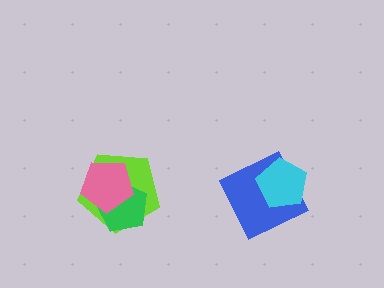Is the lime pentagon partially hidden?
Yes, it is partially covered by another shape.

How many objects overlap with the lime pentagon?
2 objects overlap with the lime pentagon.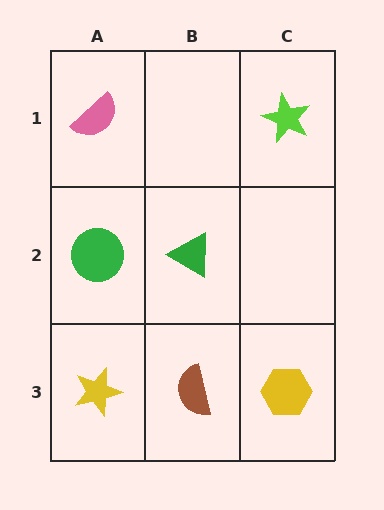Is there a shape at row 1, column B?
No, that cell is empty.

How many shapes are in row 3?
3 shapes.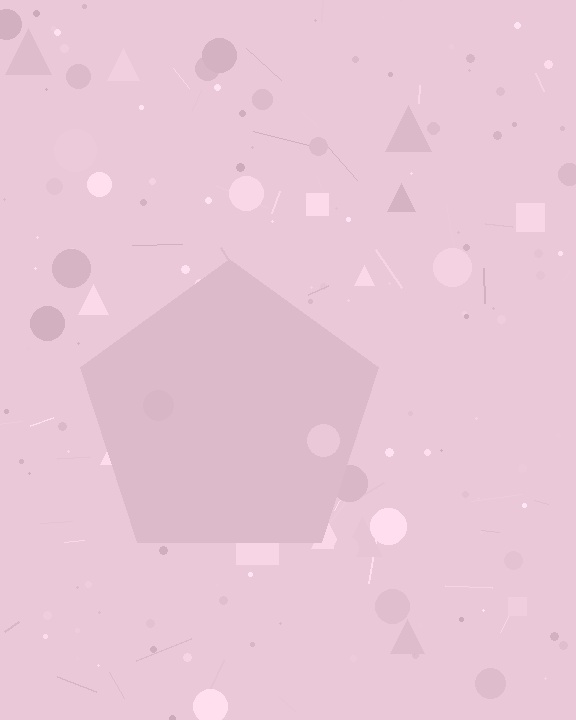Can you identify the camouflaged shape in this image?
The camouflaged shape is a pentagon.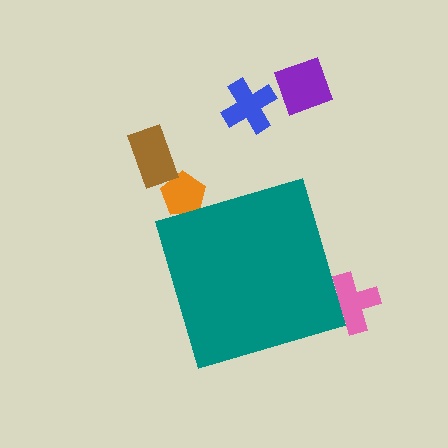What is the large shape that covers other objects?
A teal diamond.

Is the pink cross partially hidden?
Yes, the pink cross is partially hidden behind the teal diamond.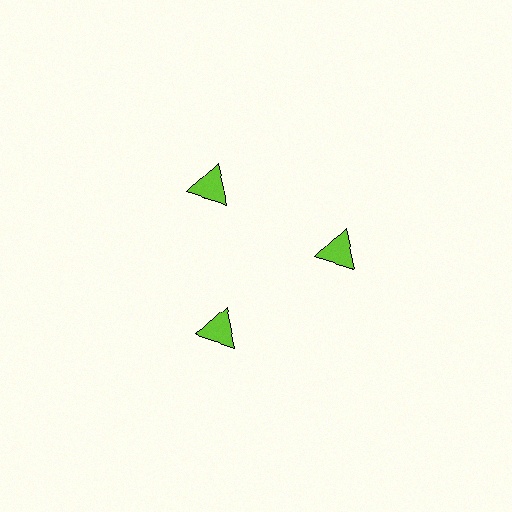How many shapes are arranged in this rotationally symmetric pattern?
There are 3 shapes, arranged in 3 groups of 1.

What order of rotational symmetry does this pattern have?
This pattern has 3-fold rotational symmetry.